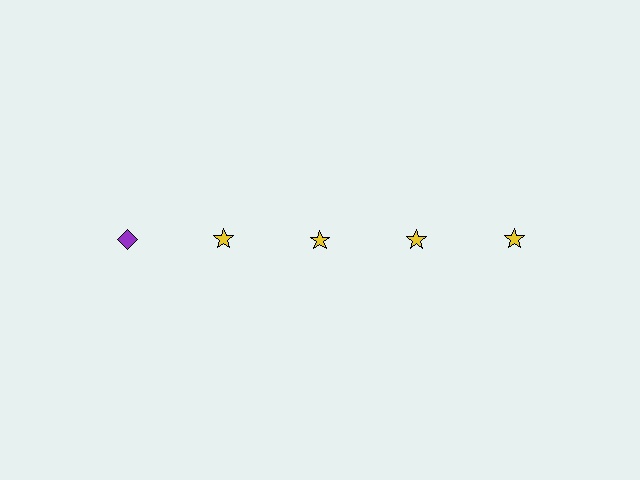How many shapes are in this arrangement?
There are 5 shapes arranged in a grid pattern.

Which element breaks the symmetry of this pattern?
The purple diamond in the top row, leftmost column breaks the symmetry. All other shapes are yellow stars.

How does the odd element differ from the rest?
It differs in both color (purple instead of yellow) and shape (diamond instead of star).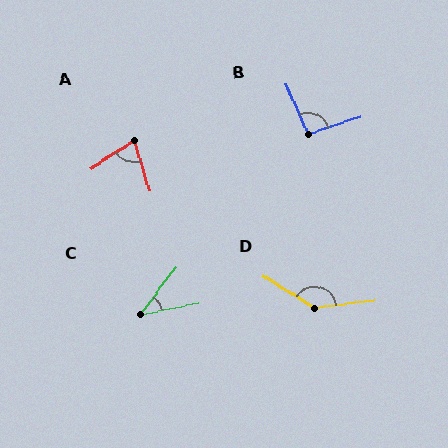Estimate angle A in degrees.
Approximately 74 degrees.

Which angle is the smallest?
C, at approximately 42 degrees.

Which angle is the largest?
D, at approximately 141 degrees.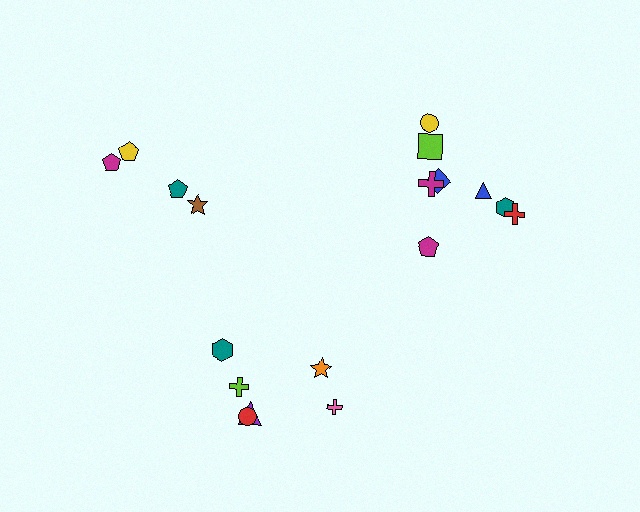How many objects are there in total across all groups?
There are 18 objects.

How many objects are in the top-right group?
There are 8 objects.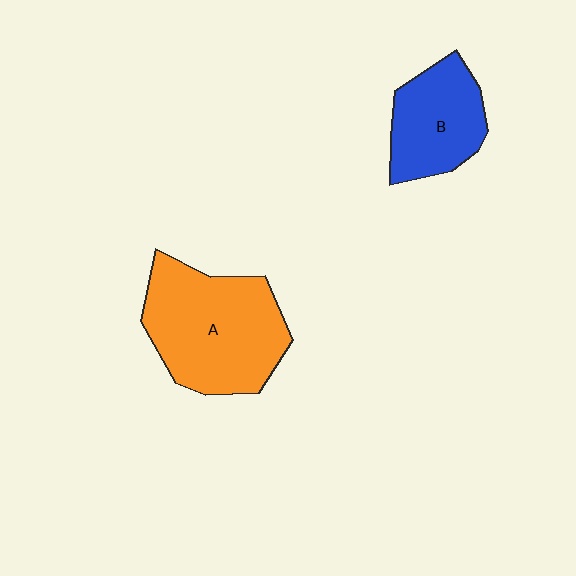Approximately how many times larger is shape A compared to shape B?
Approximately 1.6 times.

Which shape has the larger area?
Shape A (orange).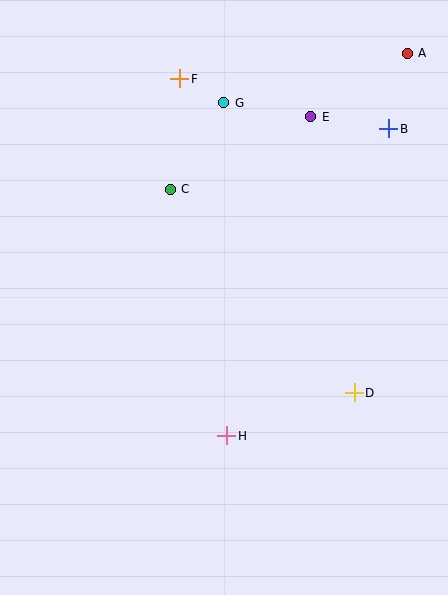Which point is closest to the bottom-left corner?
Point H is closest to the bottom-left corner.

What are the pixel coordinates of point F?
Point F is at (180, 79).